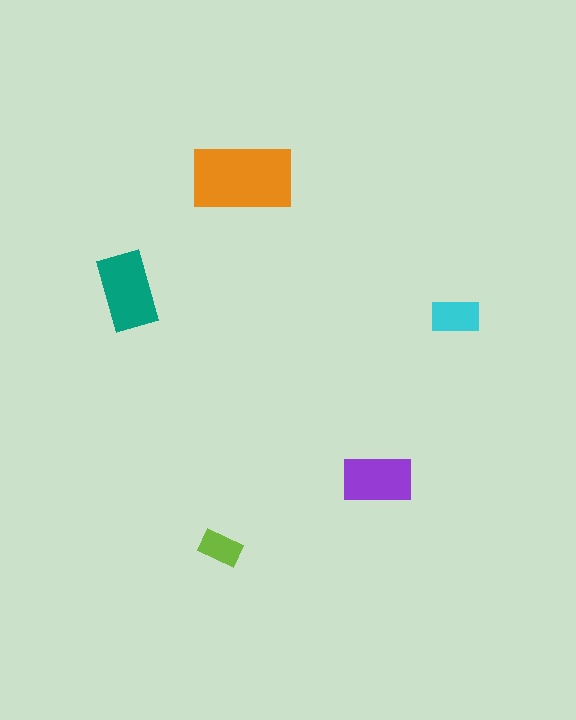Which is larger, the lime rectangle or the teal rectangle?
The teal one.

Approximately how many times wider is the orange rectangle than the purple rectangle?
About 1.5 times wider.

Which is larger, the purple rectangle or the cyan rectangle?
The purple one.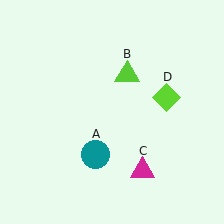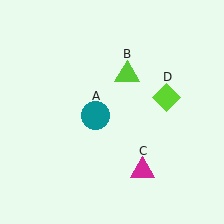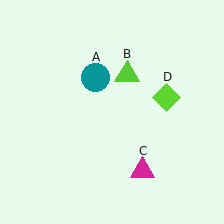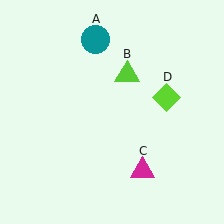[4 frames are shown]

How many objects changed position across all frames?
1 object changed position: teal circle (object A).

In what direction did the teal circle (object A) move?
The teal circle (object A) moved up.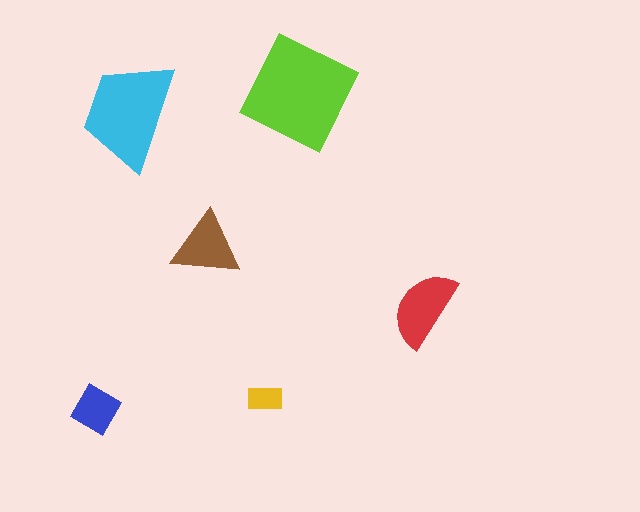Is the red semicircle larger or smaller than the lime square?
Smaller.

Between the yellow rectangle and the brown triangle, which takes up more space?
The brown triangle.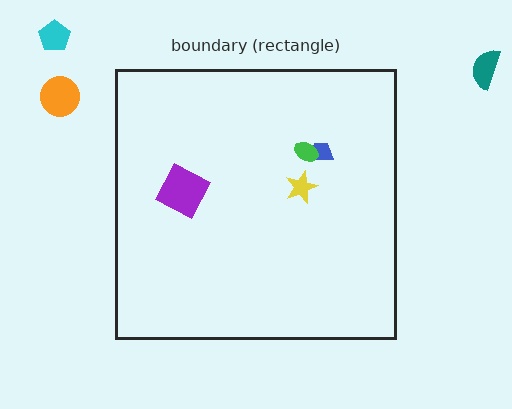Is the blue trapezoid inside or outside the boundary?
Inside.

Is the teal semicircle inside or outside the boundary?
Outside.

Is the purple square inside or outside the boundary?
Inside.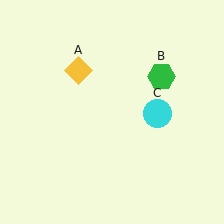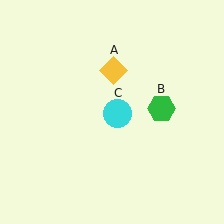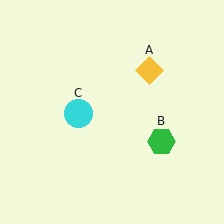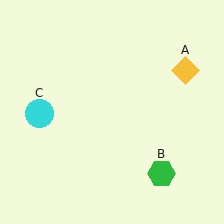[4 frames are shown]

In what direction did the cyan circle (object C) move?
The cyan circle (object C) moved left.